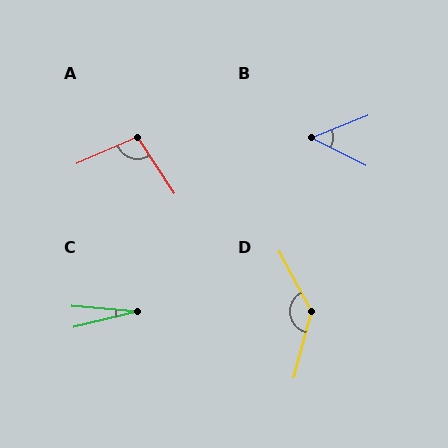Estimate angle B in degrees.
Approximately 49 degrees.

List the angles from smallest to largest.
C (19°), B (49°), A (100°), D (137°).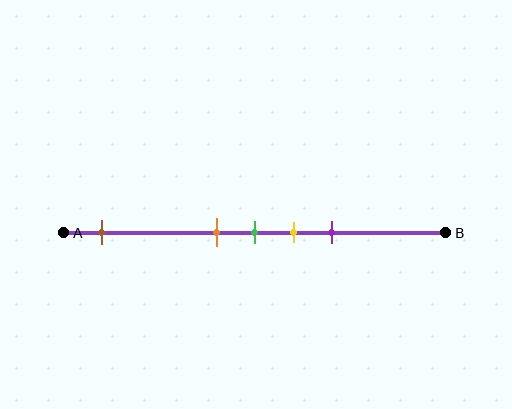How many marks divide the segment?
There are 5 marks dividing the segment.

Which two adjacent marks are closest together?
The orange and green marks are the closest adjacent pair.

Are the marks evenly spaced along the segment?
No, the marks are not evenly spaced.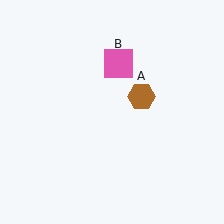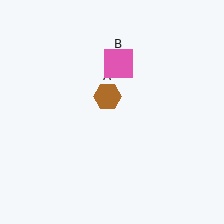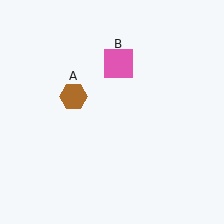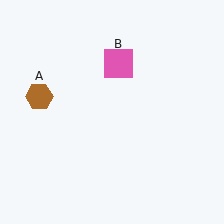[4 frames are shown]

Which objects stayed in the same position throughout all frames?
Pink square (object B) remained stationary.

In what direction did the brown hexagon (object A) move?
The brown hexagon (object A) moved left.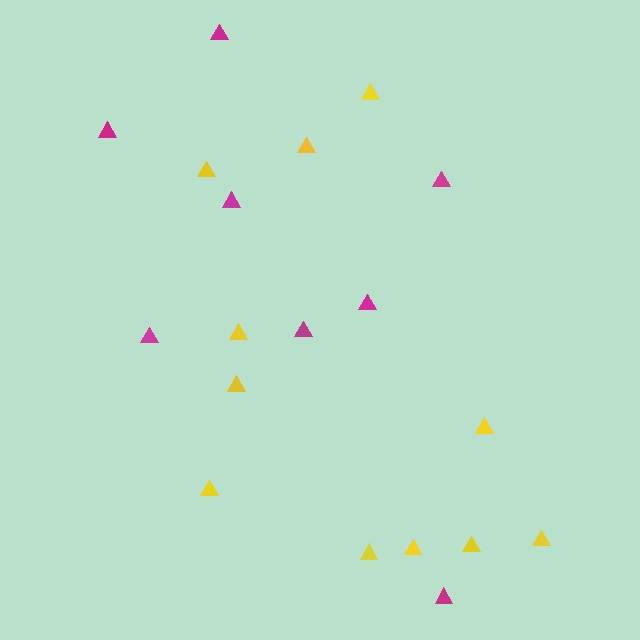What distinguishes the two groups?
There are 2 groups: one group of yellow triangles (11) and one group of magenta triangles (8).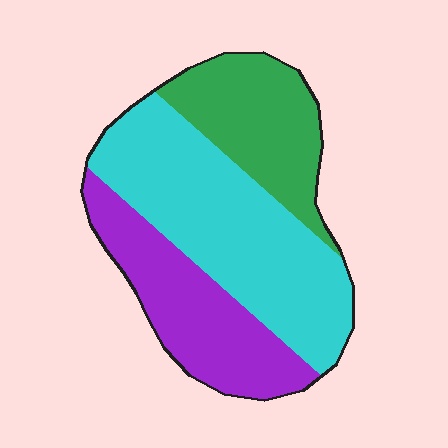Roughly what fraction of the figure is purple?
Purple covers 28% of the figure.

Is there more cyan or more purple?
Cyan.